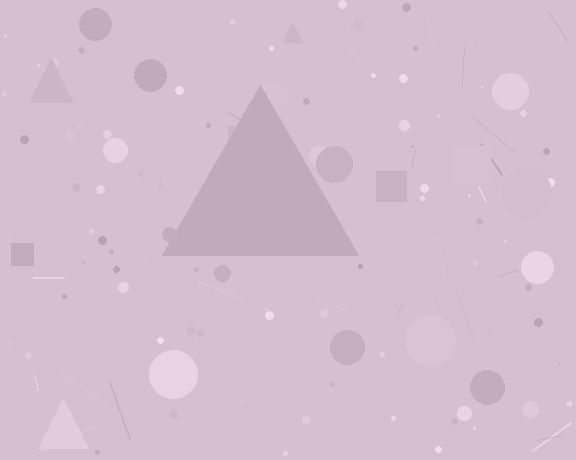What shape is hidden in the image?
A triangle is hidden in the image.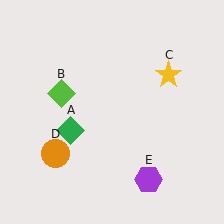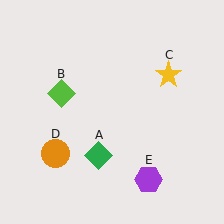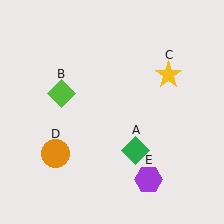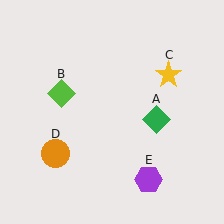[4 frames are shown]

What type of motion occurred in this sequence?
The green diamond (object A) rotated counterclockwise around the center of the scene.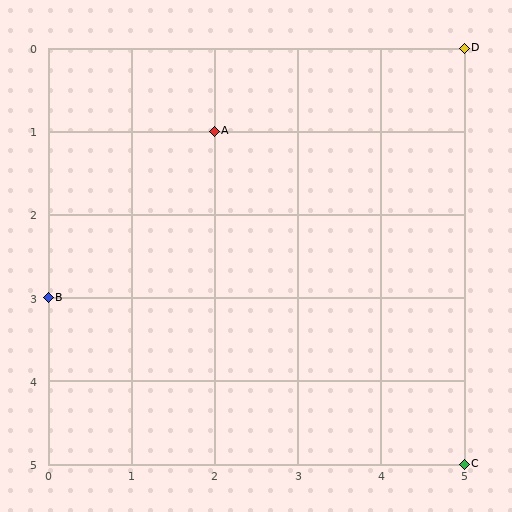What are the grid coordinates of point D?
Point D is at grid coordinates (5, 0).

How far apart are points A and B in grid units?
Points A and B are 2 columns and 2 rows apart (about 2.8 grid units diagonally).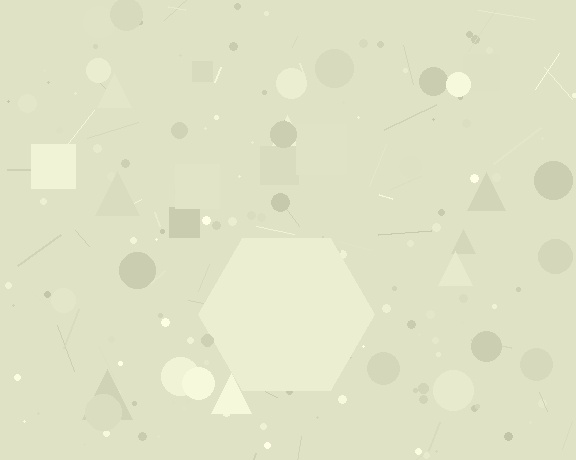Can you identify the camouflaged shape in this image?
The camouflaged shape is a hexagon.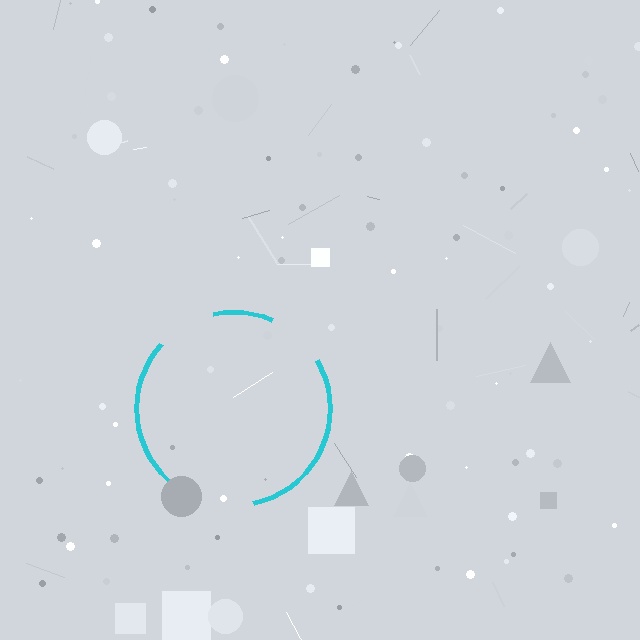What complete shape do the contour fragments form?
The contour fragments form a circle.